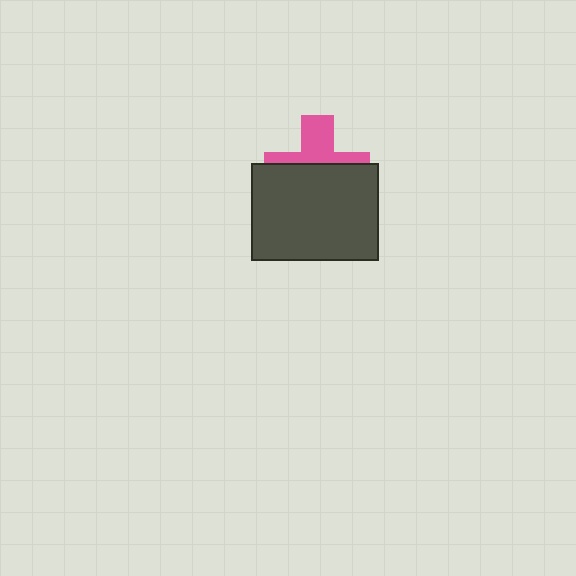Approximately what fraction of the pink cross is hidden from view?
Roughly 59% of the pink cross is hidden behind the dark gray rectangle.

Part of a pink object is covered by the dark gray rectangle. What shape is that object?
It is a cross.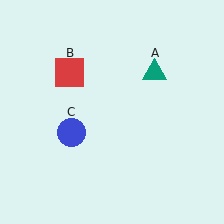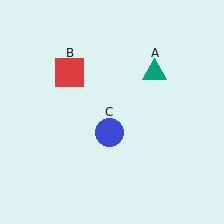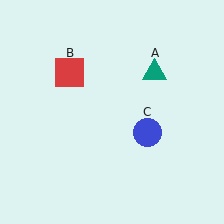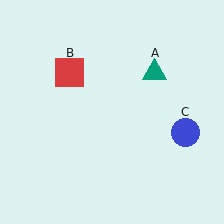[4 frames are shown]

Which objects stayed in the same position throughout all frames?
Teal triangle (object A) and red square (object B) remained stationary.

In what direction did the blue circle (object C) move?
The blue circle (object C) moved right.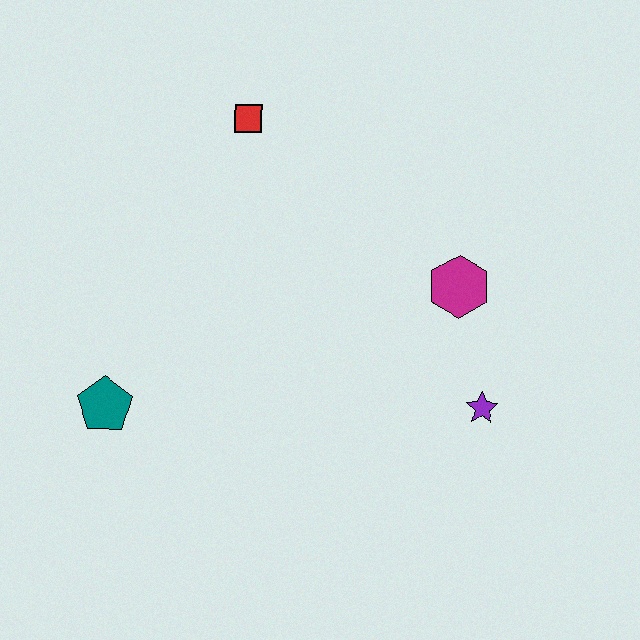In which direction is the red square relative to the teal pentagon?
The red square is above the teal pentagon.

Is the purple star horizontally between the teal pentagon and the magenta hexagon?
No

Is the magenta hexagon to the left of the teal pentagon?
No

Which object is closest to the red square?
The magenta hexagon is closest to the red square.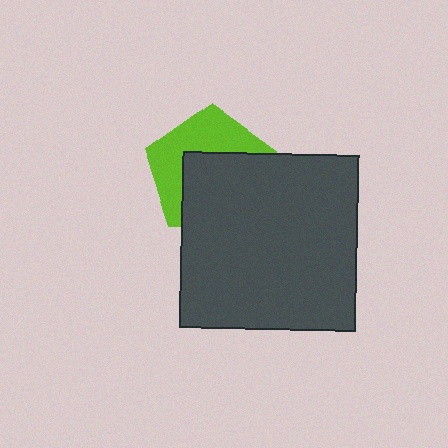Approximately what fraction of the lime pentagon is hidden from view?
Roughly 54% of the lime pentagon is hidden behind the dark gray square.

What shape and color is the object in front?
The object in front is a dark gray square.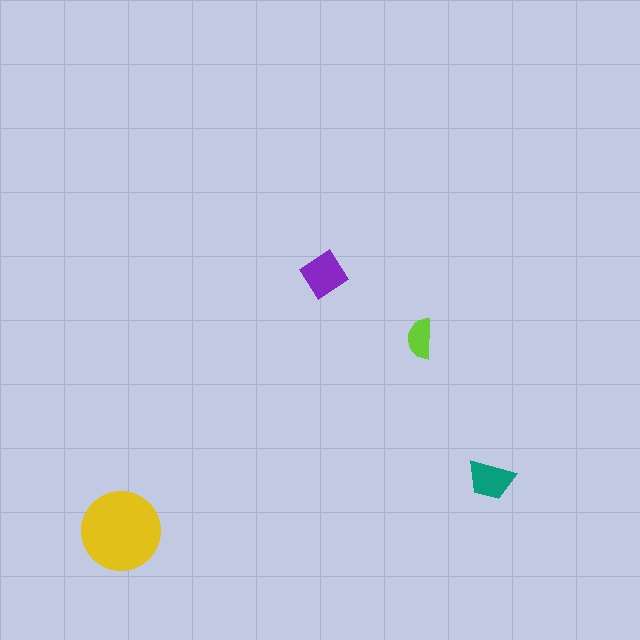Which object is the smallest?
The lime semicircle.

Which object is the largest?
The yellow circle.